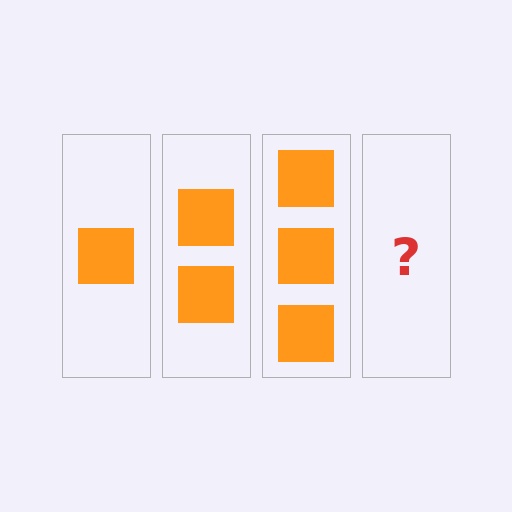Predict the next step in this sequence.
The next step is 4 squares.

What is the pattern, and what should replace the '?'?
The pattern is that each step adds one more square. The '?' should be 4 squares.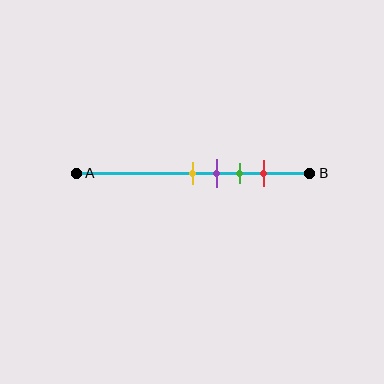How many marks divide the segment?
There are 4 marks dividing the segment.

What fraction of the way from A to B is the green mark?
The green mark is approximately 70% (0.7) of the way from A to B.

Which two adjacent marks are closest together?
The yellow and purple marks are the closest adjacent pair.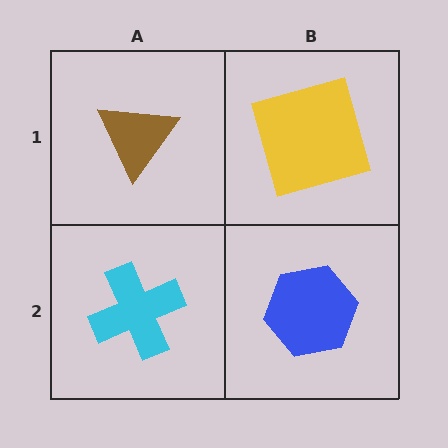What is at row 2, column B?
A blue hexagon.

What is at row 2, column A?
A cyan cross.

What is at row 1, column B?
A yellow square.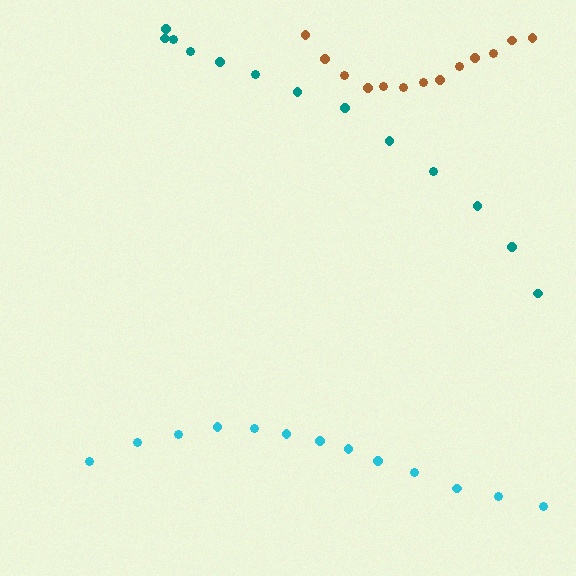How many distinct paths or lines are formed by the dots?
There are 3 distinct paths.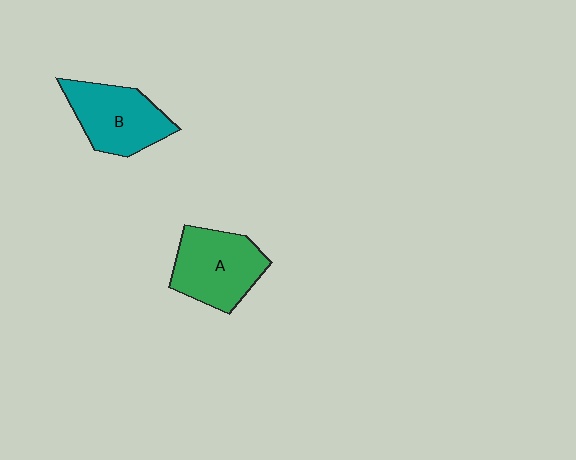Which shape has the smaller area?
Shape B (teal).